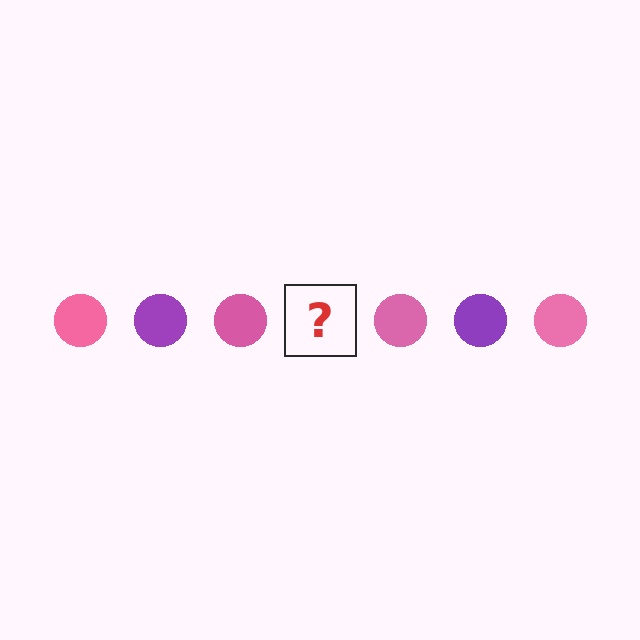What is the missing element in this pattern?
The missing element is a purple circle.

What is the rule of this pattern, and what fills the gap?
The rule is that the pattern cycles through pink, purple circles. The gap should be filled with a purple circle.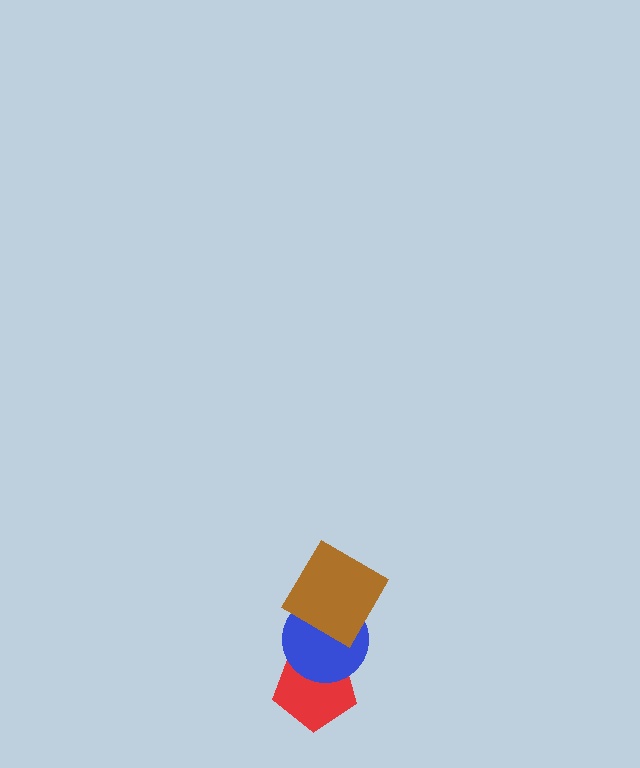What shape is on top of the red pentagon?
The blue circle is on top of the red pentagon.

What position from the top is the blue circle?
The blue circle is 2nd from the top.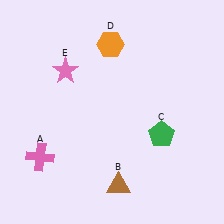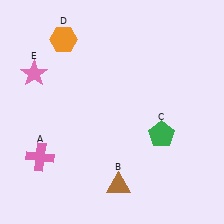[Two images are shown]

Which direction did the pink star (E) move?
The pink star (E) moved left.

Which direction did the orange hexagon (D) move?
The orange hexagon (D) moved left.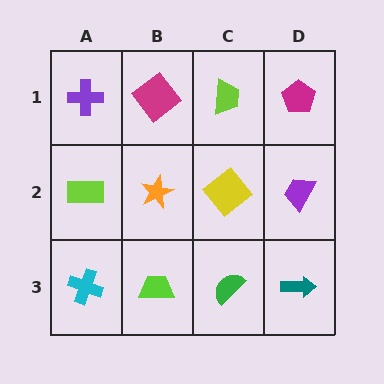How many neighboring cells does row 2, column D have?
3.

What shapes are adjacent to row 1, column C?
A yellow diamond (row 2, column C), a magenta diamond (row 1, column B), a magenta pentagon (row 1, column D).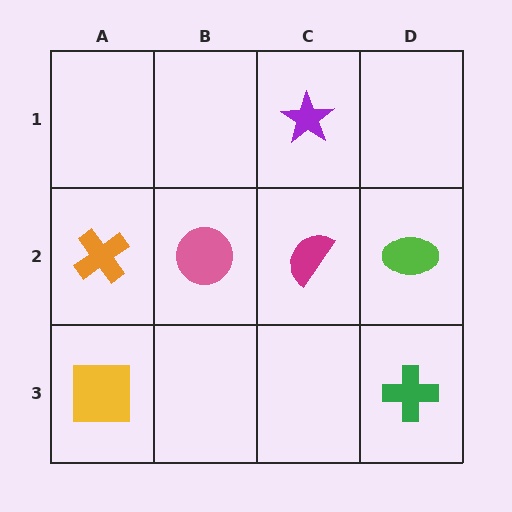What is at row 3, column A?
A yellow square.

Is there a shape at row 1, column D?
No, that cell is empty.